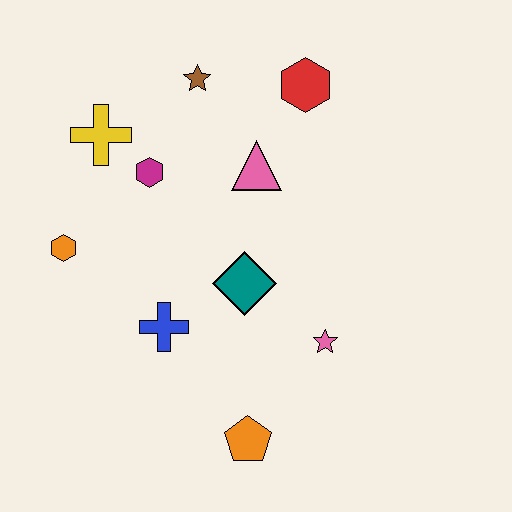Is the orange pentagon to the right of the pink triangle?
No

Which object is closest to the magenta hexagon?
The yellow cross is closest to the magenta hexagon.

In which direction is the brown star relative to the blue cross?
The brown star is above the blue cross.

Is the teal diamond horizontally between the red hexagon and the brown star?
Yes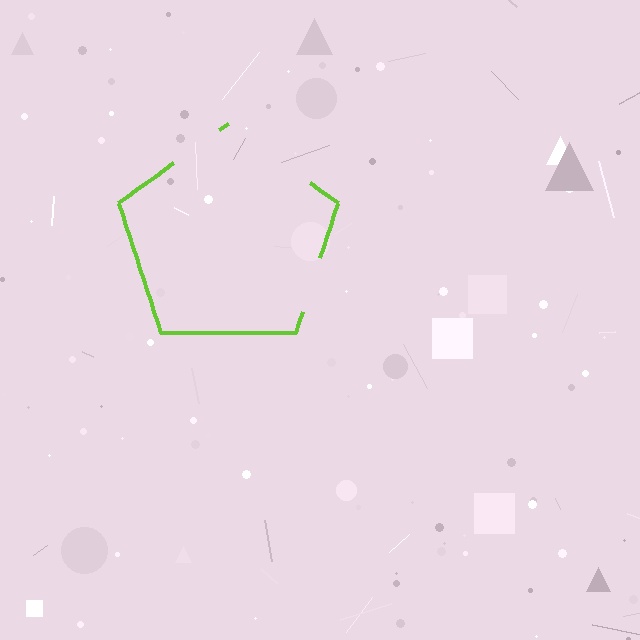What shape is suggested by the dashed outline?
The dashed outline suggests a pentagon.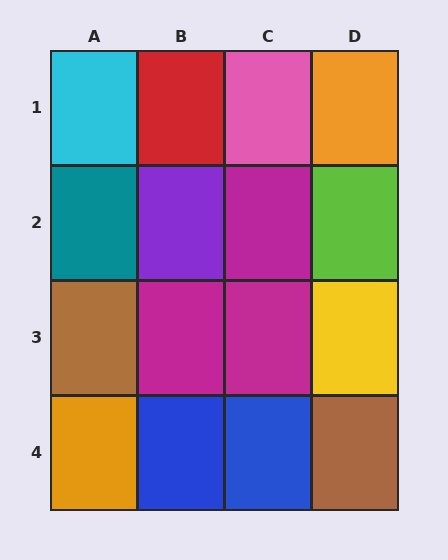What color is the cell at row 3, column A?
Brown.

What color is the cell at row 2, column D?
Lime.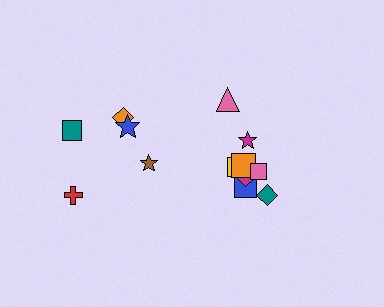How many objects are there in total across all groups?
There are 13 objects.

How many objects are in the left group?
There are 5 objects.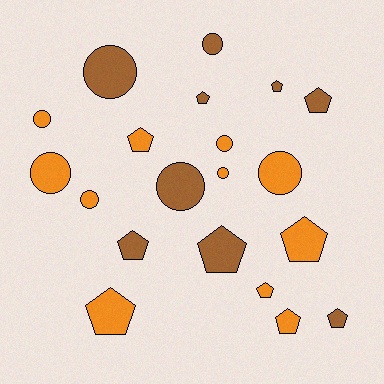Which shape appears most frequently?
Pentagon, with 11 objects.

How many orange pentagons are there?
There are 5 orange pentagons.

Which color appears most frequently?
Orange, with 11 objects.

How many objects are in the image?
There are 20 objects.